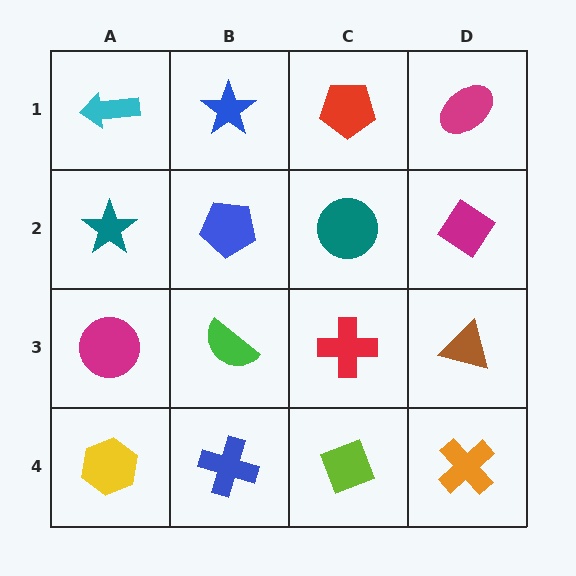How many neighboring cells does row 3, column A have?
3.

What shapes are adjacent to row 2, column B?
A blue star (row 1, column B), a green semicircle (row 3, column B), a teal star (row 2, column A), a teal circle (row 2, column C).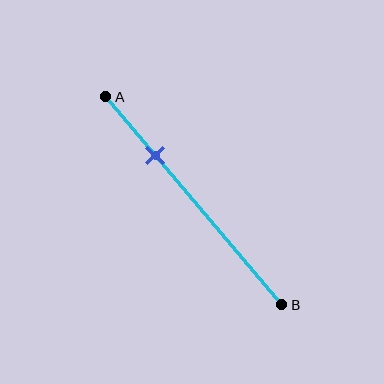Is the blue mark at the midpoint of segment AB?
No, the mark is at about 30% from A, not at the 50% midpoint.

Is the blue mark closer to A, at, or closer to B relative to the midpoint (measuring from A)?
The blue mark is closer to point A than the midpoint of segment AB.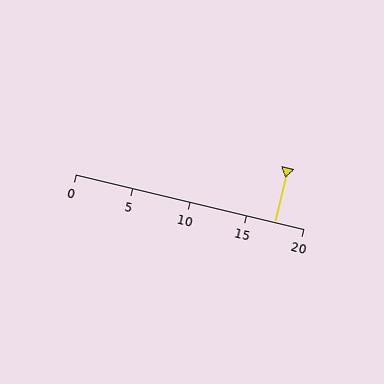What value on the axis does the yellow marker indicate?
The marker indicates approximately 17.5.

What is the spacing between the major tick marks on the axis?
The major ticks are spaced 5 apart.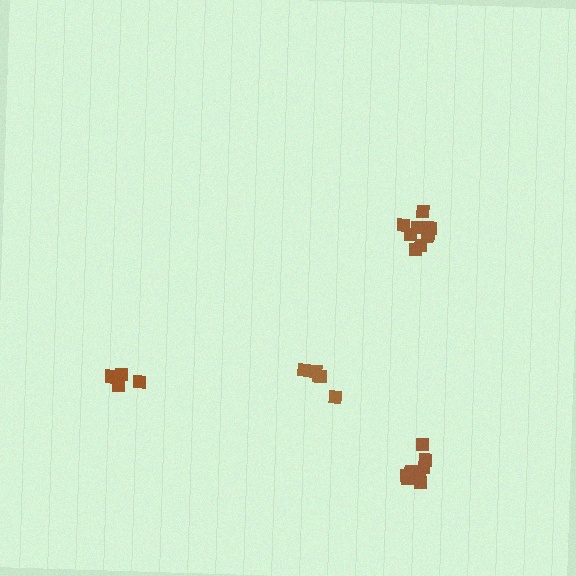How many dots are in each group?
Group 1: 5 dots, Group 2: 5 dots, Group 3: 10 dots, Group 4: 10 dots (30 total).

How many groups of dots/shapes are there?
There are 4 groups.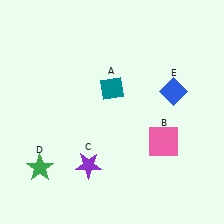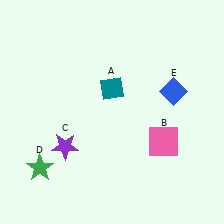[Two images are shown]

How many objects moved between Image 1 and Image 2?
1 object moved between the two images.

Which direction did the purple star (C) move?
The purple star (C) moved left.